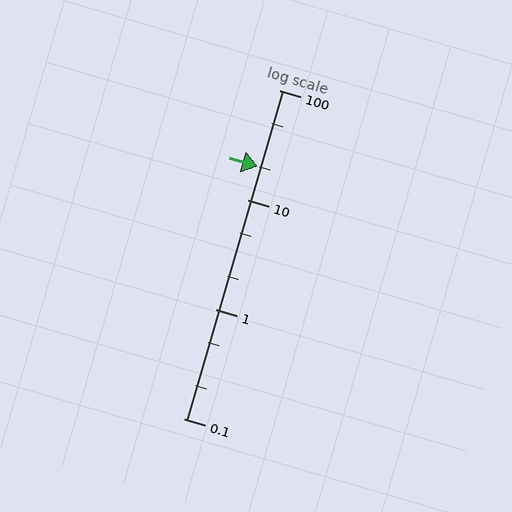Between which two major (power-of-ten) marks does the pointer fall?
The pointer is between 10 and 100.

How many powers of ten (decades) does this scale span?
The scale spans 3 decades, from 0.1 to 100.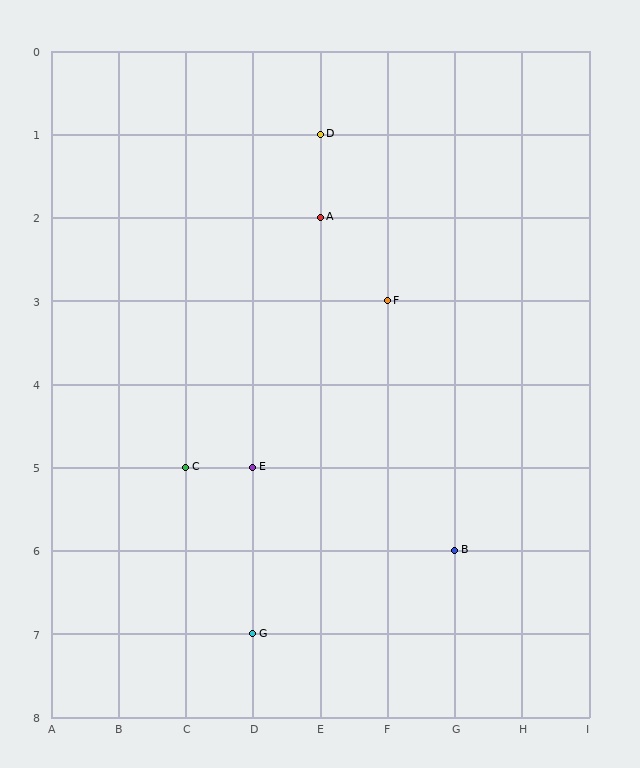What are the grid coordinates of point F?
Point F is at grid coordinates (F, 3).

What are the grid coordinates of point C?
Point C is at grid coordinates (C, 5).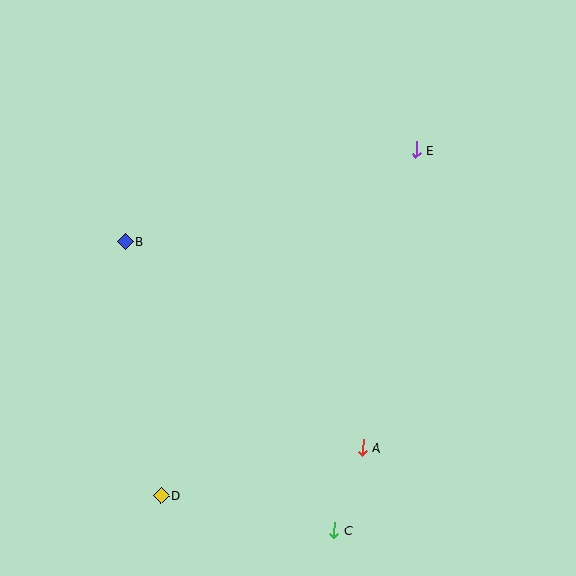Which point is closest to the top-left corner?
Point B is closest to the top-left corner.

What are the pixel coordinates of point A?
Point A is at (363, 447).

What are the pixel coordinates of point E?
Point E is at (416, 150).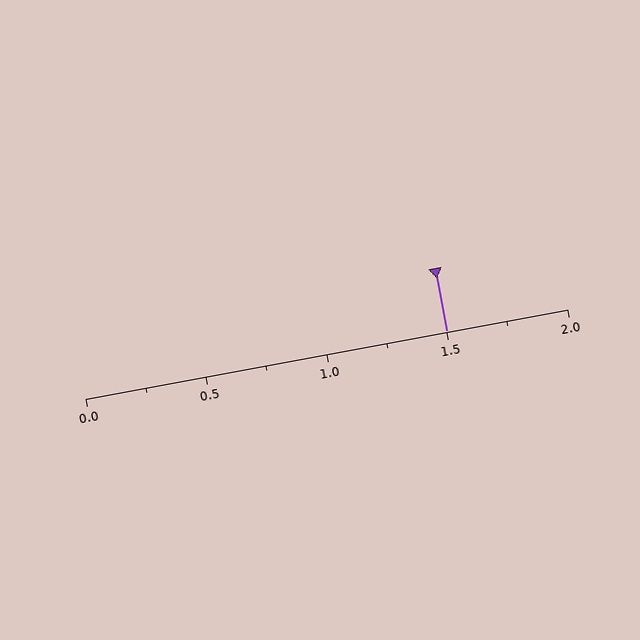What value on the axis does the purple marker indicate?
The marker indicates approximately 1.5.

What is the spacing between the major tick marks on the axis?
The major ticks are spaced 0.5 apart.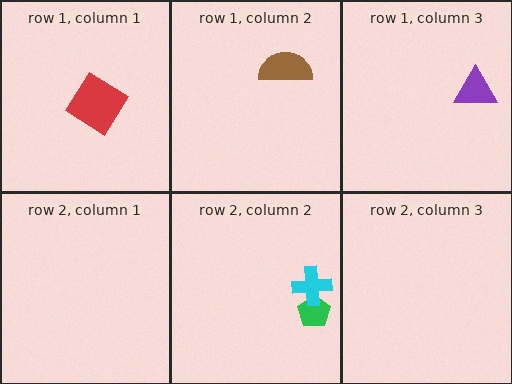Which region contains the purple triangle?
The row 1, column 3 region.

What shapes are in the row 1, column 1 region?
The red diamond.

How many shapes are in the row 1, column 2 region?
1.